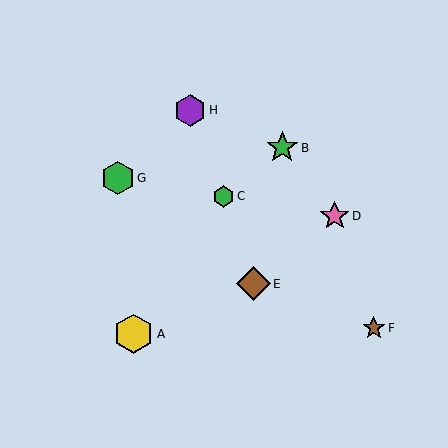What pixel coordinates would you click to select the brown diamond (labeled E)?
Click at (253, 284) to select the brown diamond E.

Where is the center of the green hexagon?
The center of the green hexagon is at (223, 197).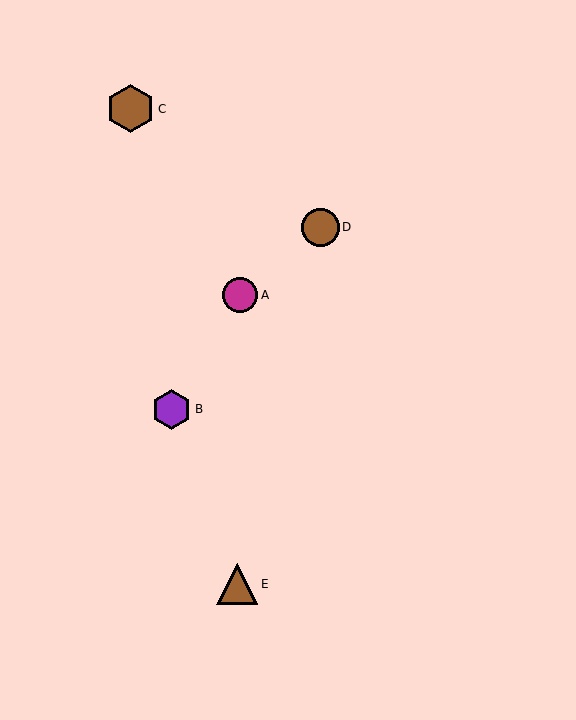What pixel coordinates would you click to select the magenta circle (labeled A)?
Click at (240, 295) to select the magenta circle A.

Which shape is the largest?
The brown hexagon (labeled C) is the largest.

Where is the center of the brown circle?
The center of the brown circle is at (320, 227).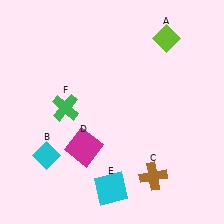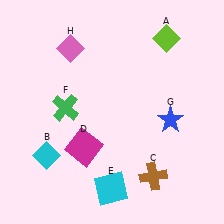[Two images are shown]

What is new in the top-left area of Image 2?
A pink diamond (H) was added in the top-left area of Image 2.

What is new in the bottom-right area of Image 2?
A blue star (G) was added in the bottom-right area of Image 2.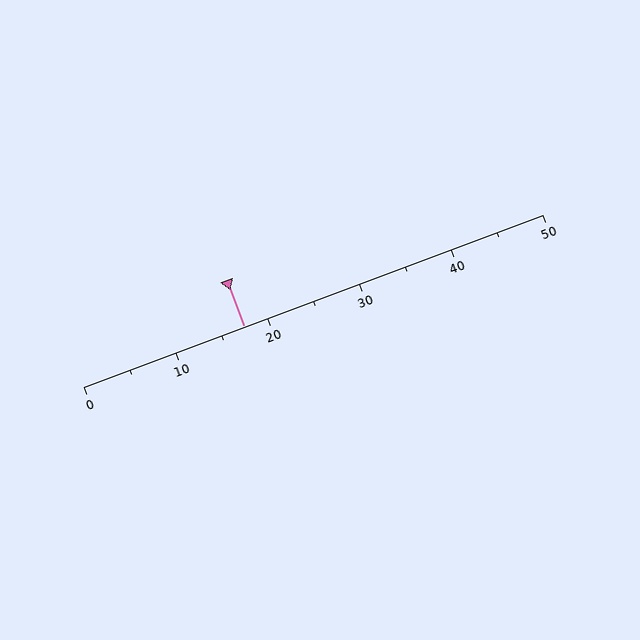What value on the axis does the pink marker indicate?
The marker indicates approximately 17.5.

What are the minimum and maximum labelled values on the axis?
The axis runs from 0 to 50.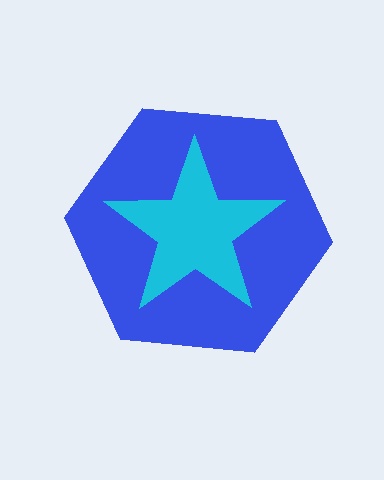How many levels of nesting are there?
2.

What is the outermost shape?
The blue hexagon.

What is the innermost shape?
The cyan star.